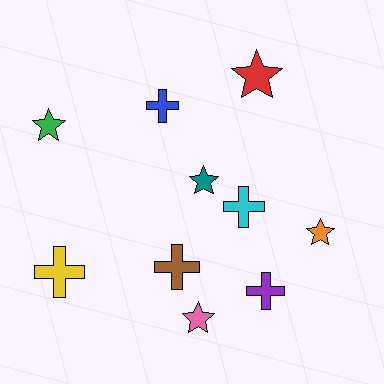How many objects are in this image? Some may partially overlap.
There are 10 objects.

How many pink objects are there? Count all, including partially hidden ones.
There is 1 pink object.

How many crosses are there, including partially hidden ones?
There are 5 crosses.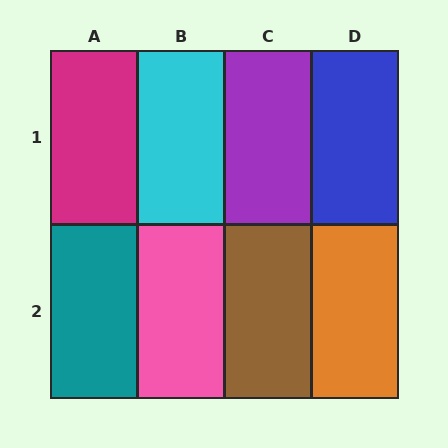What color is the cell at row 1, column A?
Magenta.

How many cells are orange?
1 cell is orange.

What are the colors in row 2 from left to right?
Teal, pink, brown, orange.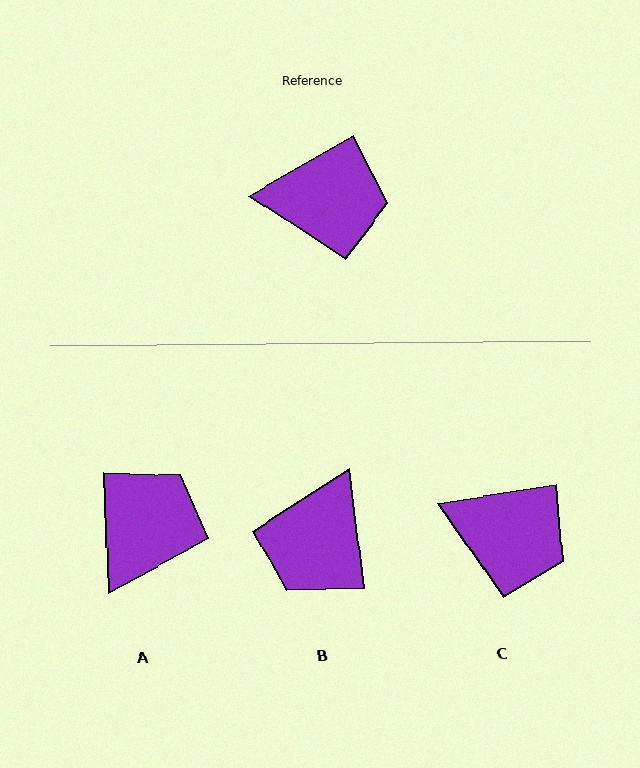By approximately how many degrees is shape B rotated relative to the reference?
Approximately 114 degrees clockwise.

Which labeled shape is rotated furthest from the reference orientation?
B, about 114 degrees away.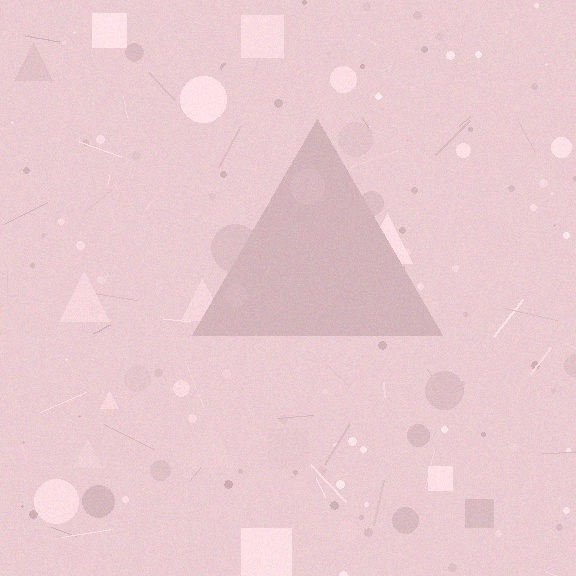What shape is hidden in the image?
A triangle is hidden in the image.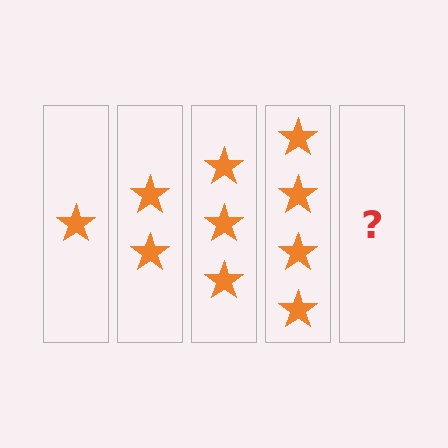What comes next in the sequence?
The next element should be 5 stars.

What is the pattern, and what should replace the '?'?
The pattern is that each step adds one more star. The '?' should be 5 stars.